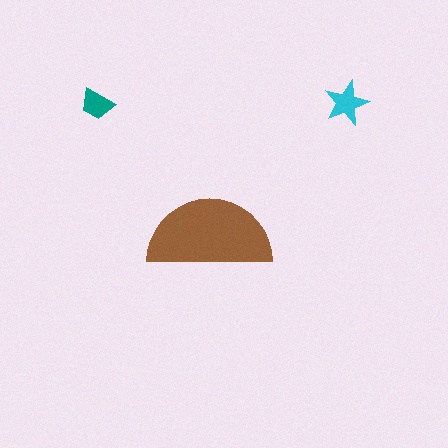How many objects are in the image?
There are 3 objects in the image.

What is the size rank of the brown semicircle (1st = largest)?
1st.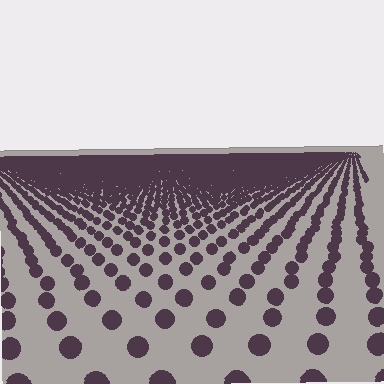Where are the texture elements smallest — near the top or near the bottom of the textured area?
Near the top.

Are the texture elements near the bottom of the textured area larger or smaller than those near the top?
Larger. Near the bottom, elements are closer to the viewer and appear at a bigger on-screen size.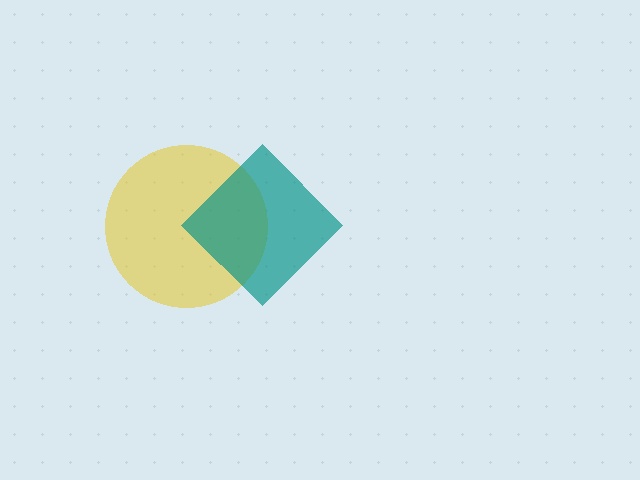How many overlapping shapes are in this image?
There are 2 overlapping shapes in the image.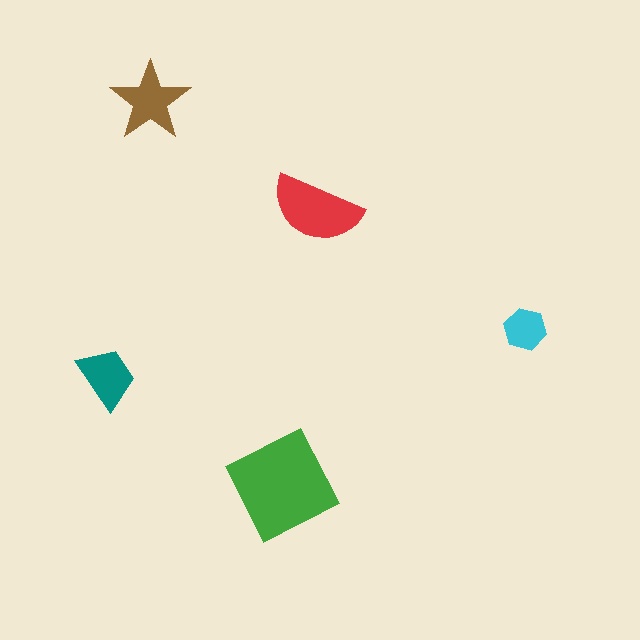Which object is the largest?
The green diamond.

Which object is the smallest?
The cyan hexagon.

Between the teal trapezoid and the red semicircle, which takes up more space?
The red semicircle.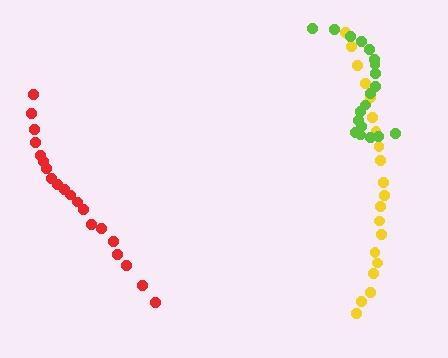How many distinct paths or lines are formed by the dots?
There are 3 distinct paths.